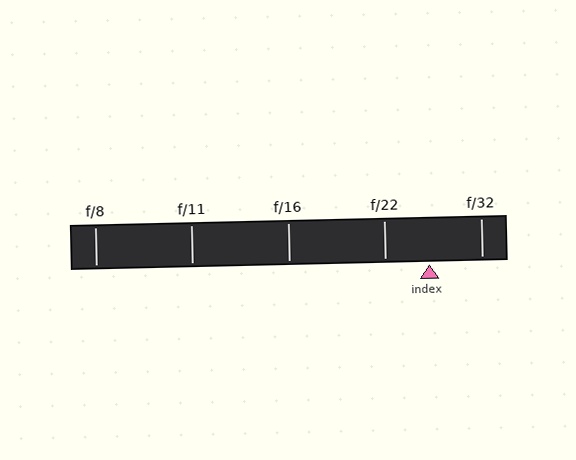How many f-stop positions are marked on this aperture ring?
There are 5 f-stop positions marked.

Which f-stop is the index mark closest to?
The index mark is closest to f/22.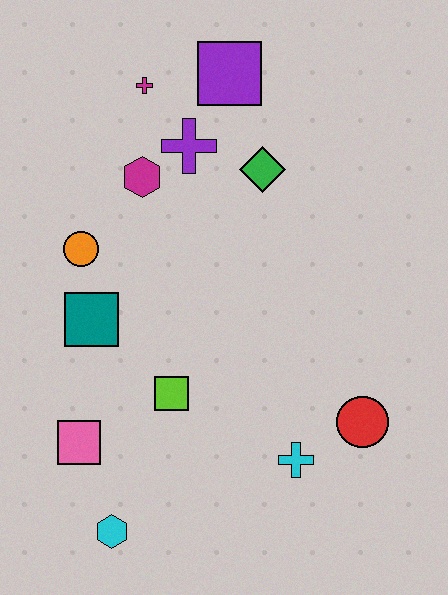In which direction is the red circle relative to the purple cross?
The red circle is below the purple cross.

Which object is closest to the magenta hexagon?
The purple cross is closest to the magenta hexagon.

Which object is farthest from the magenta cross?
The cyan hexagon is farthest from the magenta cross.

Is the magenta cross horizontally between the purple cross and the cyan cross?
No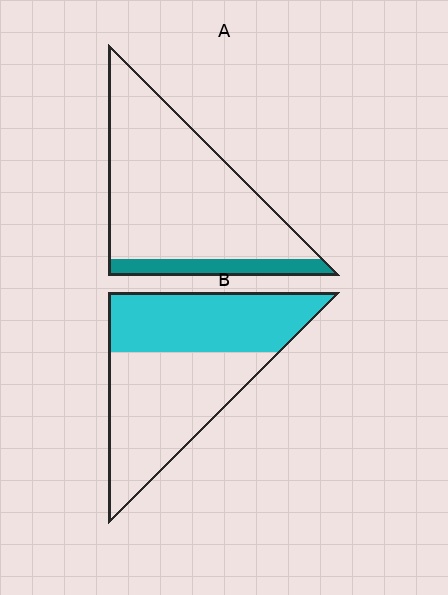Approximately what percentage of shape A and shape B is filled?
A is approximately 15% and B is approximately 45%.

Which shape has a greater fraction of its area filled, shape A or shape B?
Shape B.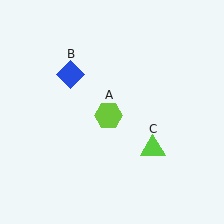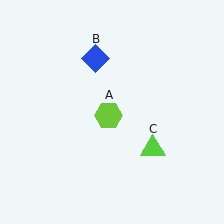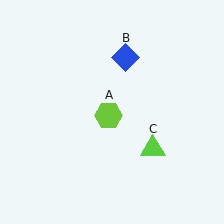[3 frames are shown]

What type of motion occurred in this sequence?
The blue diamond (object B) rotated clockwise around the center of the scene.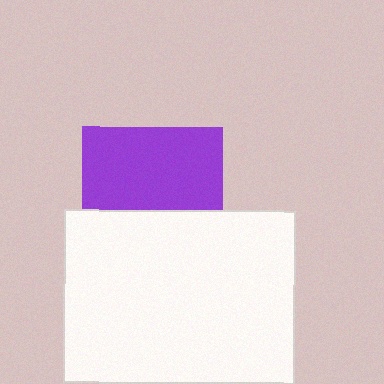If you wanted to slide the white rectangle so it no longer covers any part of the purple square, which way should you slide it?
Slide it down — that is the most direct way to separate the two shapes.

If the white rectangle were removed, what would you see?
You would see the complete purple square.